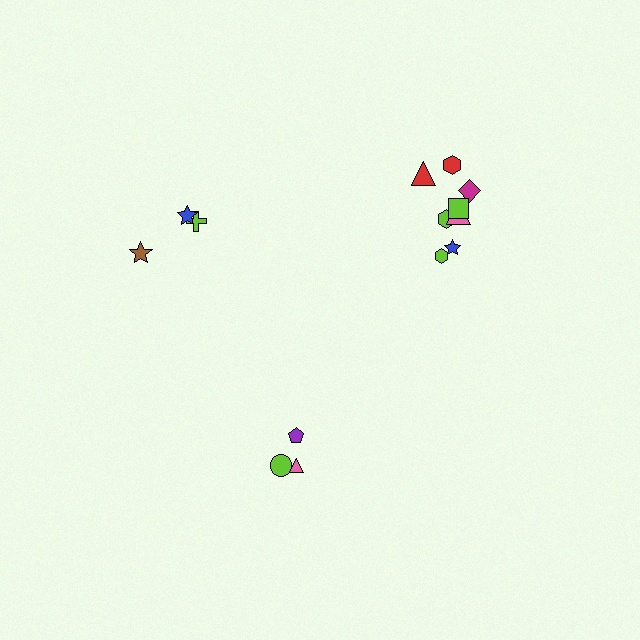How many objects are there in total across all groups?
There are 14 objects.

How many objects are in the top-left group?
There are 3 objects.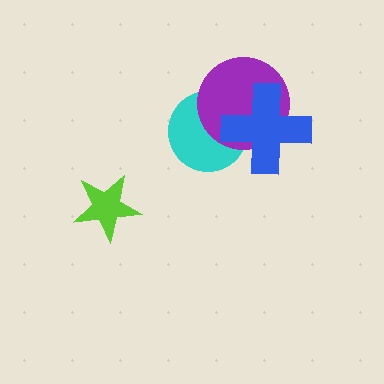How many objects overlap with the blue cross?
2 objects overlap with the blue cross.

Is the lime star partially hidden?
No, no other shape covers it.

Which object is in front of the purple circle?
The blue cross is in front of the purple circle.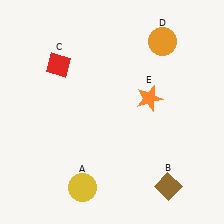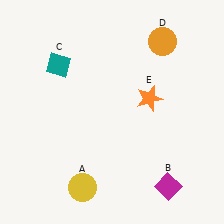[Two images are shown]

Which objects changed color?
B changed from brown to magenta. C changed from red to teal.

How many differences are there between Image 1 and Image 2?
There are 2 differences between the two images.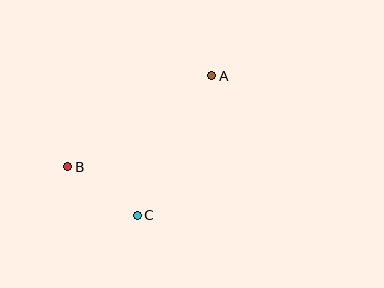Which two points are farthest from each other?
Points A and B are farthest from each other.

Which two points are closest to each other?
Points B and C are closest to each other.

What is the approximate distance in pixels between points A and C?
The distance between A and C is approximately 158 pixels.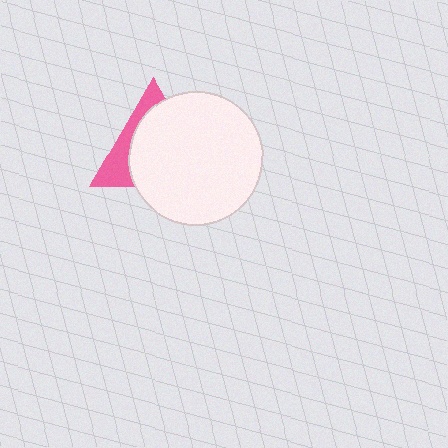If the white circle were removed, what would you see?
You would see the complete pink triangle.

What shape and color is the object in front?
The object in front is a white circle.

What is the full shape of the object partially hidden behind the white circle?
The partially hidden object is a pink triangle.